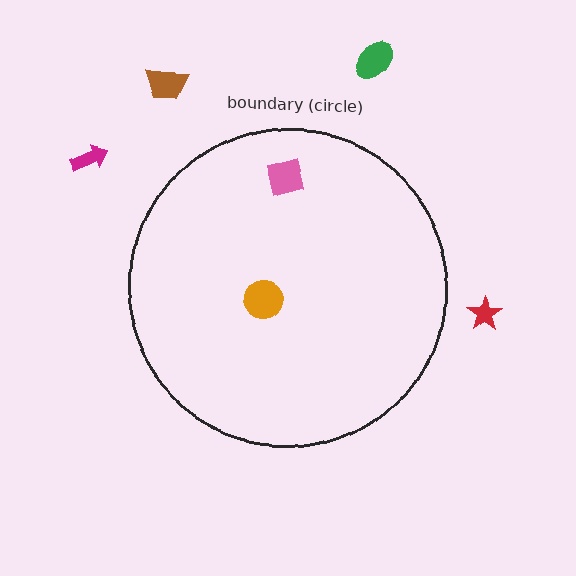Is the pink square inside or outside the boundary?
Inside.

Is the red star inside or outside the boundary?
Outside.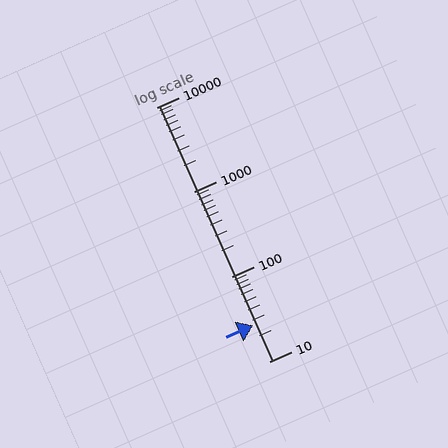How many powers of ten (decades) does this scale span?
The scale spans 3 decades, from 10 to 10000.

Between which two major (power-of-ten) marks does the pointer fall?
The pointer is between 10 and 100.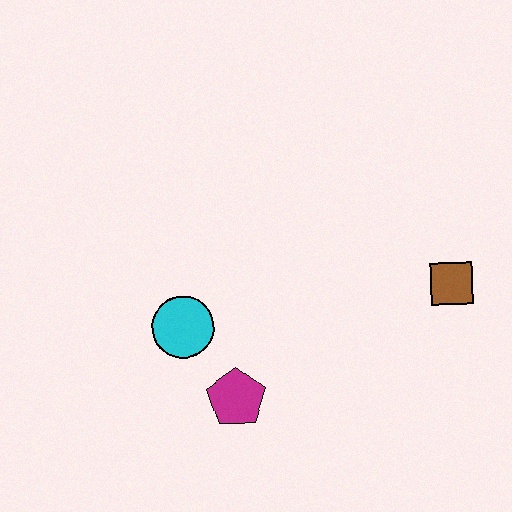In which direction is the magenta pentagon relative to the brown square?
The magenta pentagon is to the left of the brown square.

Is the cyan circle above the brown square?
No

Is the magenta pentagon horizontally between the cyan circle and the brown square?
Yes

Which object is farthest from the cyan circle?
The brown square is farthest from the cyan circle.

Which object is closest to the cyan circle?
The magenta pentagon is closest to the cyan circle.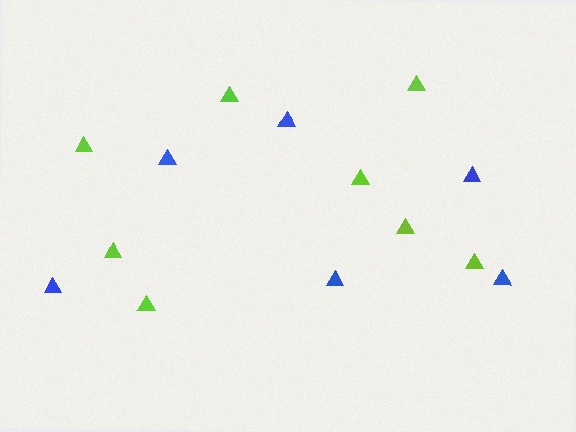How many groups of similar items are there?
There are 2 groups: one group of lime triangles (8) and one group of blue triangles (6).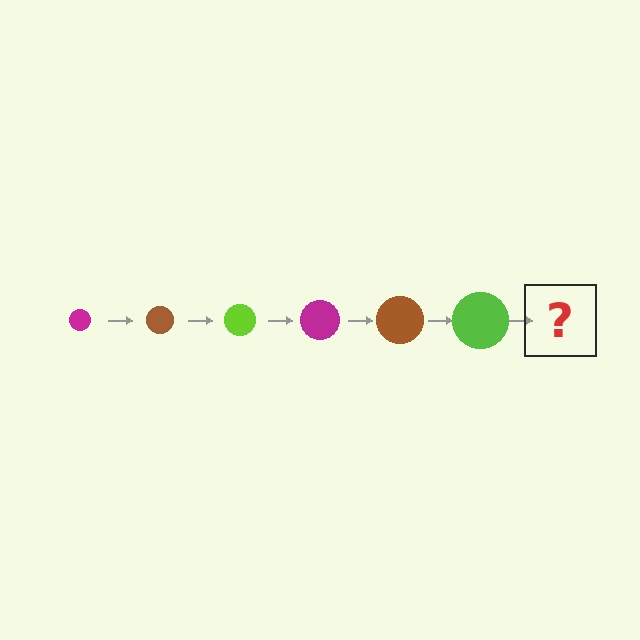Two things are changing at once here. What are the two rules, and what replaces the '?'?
The two rules are that the circle grows larger each step and the color cycles through magenta, brown, and lime. The '?' should be a magenta circle, larger than the previous one.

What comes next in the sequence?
The next element should be a magenta circle, larger than the previous one.